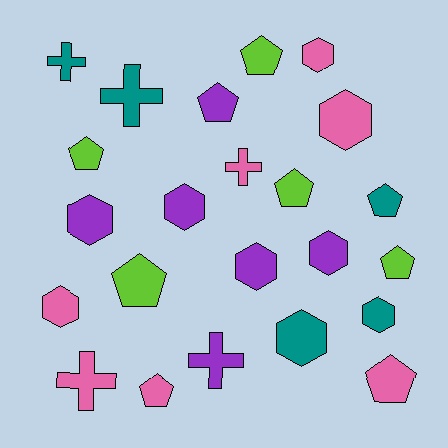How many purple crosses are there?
There is 1 purple cross.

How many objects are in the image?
There are 23 objects.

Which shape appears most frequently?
Hexagon, with 9 objects.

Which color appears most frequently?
Pink, with 7 objects.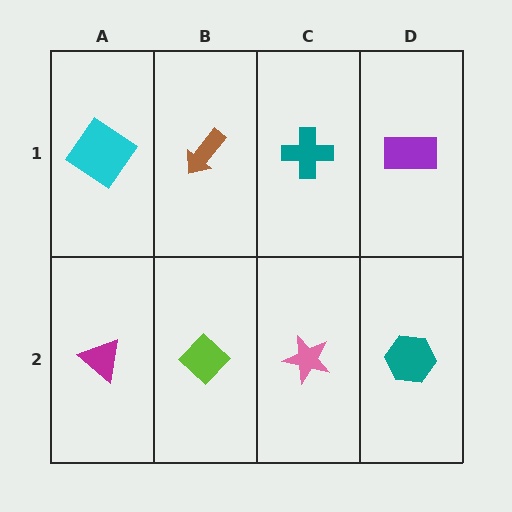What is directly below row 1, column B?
A lime diamond.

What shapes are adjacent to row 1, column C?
A pink star (row 2, column C), a brown arrow (row 1, column B), a purple rectangle (row 1, column D).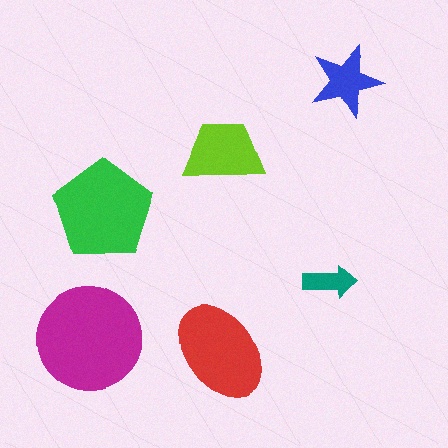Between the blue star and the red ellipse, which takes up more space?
The red ellipse.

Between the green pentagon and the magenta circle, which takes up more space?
The magenta circle.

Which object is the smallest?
The teal arrow.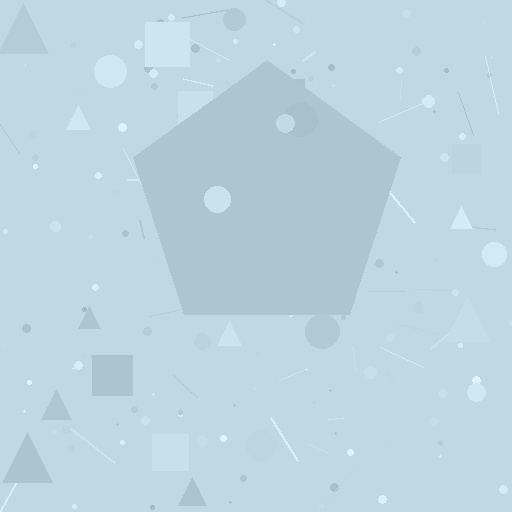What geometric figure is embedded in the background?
A pentagon is embedded in the background.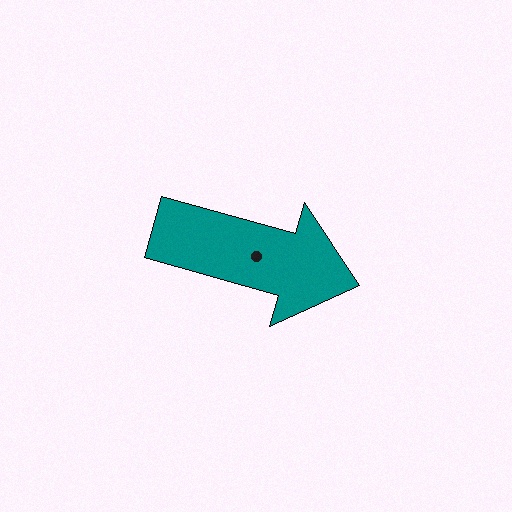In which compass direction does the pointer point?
East.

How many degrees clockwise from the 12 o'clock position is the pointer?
Approximately 106 degrees.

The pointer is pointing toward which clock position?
Roughly 4 o'clock.